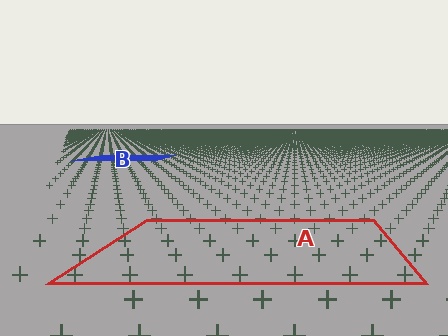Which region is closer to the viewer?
Region A is closer. The texture elements there are larger and more spread out.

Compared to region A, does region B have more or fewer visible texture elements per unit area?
Region B has more texture elements per unit area — they are packed more densely because it is farther away.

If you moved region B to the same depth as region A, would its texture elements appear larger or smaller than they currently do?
They would appear larger. At a closer depth, the same texture elements are projected at a bigger on-screen size.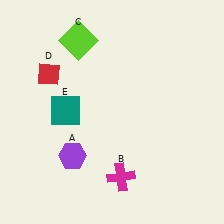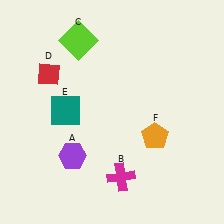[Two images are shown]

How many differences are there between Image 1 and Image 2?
There is 1 difference between the two images.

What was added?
An orange pentagon (F) was added in Image 2.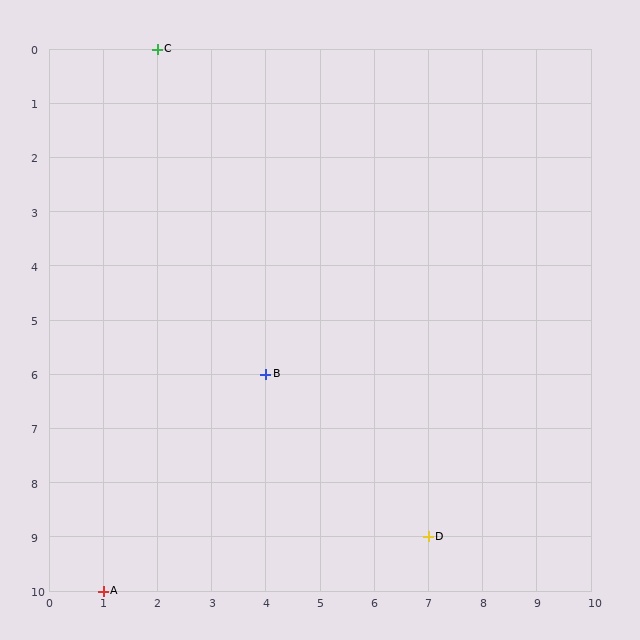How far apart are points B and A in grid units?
Points B and A are 3 columns and 4 rows apart (about 5.0 grid units diagonally).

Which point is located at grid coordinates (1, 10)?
Point A is at (1, 10).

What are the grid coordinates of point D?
Point D is at grid coordinates (7, 9).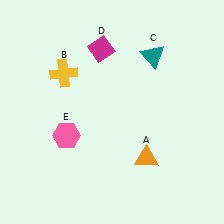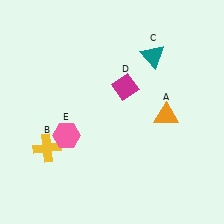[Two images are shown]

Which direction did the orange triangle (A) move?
The orange triangle (A) moved up.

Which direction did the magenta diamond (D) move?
The magenta diamond (D) moved down.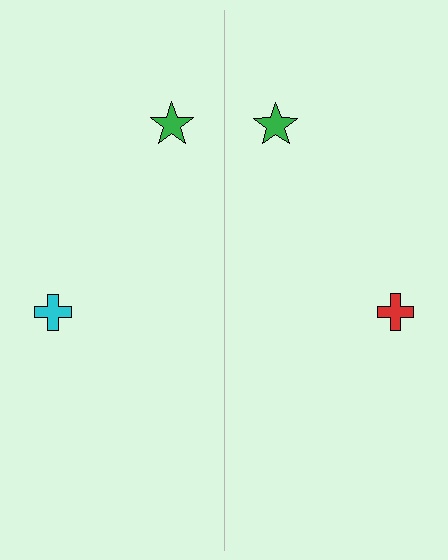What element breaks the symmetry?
The red cross on the right side breaks the symmetry — its mirror counterpart is cyan.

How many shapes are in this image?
There are 4 shapes in this image.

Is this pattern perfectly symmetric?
No, the pattern is not perfectly symmetric. The red cross on the right side breaks the symmetry — its mirror counterpart is cyan.